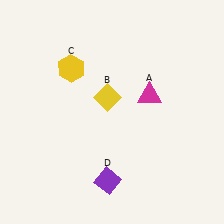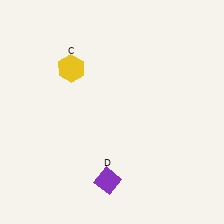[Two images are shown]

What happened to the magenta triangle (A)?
The magenta triangle (A) was removed in Image 2. It was in the top-right area of Image 1.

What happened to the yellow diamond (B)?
The yellow diamond (B) was removed in Image 2. It was in the top-left area of Image 1.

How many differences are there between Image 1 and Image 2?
There are 2 differences between the two images.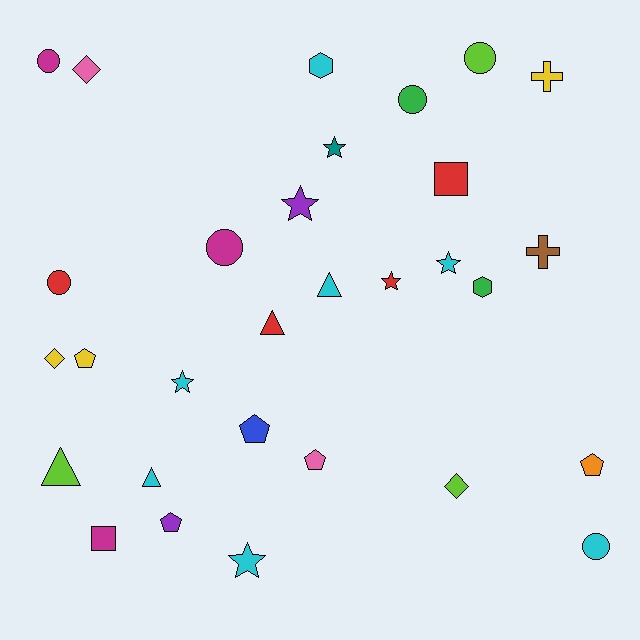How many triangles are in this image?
There are 4 triangles.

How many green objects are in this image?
There are 2 green objects.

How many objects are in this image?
There are 30 objects.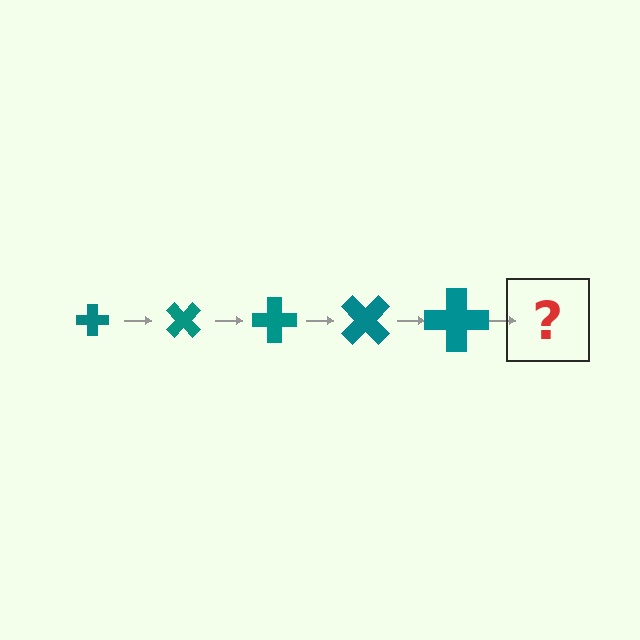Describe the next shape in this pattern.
It should be a cross, larger than the previous one and rotated 225 degrees from the start.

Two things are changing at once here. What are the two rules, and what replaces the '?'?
The two rules are that the cross grows larger each step and it rotates 45 degrees each step. The '?' should be a cross, larger than the previous one and rotated 225 degrees from the start.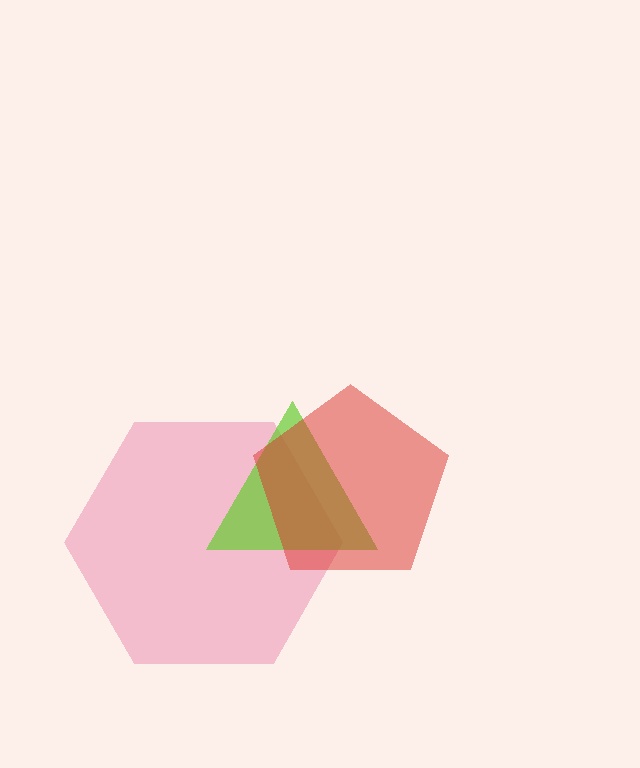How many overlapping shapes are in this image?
There are 3 overlapping shapes in the image.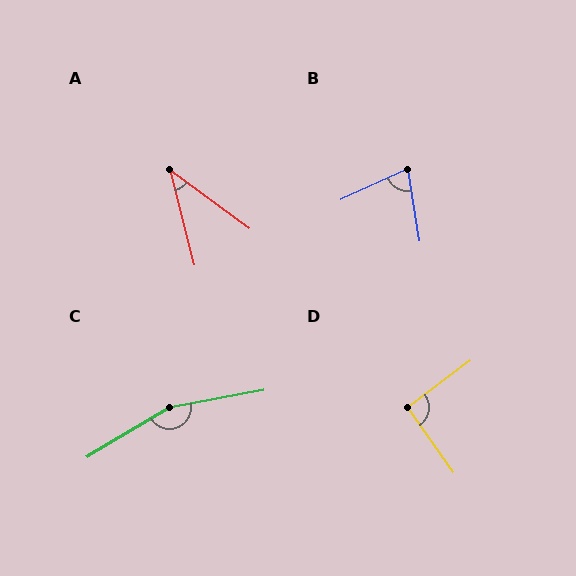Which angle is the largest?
C, at approximately 160 degrees.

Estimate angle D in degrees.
Approximately 92 degrees.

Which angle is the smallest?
A, at approximately 39 degrees.